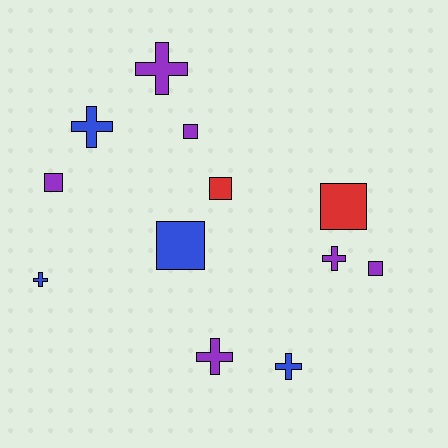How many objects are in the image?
There are 12 objects.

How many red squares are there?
There are 2 red squares.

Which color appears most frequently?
Purple, with 6 objects.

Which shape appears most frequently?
Cross, with 6 objects.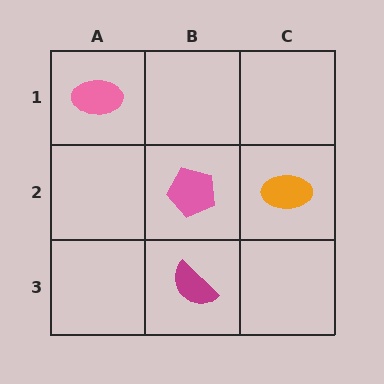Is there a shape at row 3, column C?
No, that cell is empty.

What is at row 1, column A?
A pink ellipse.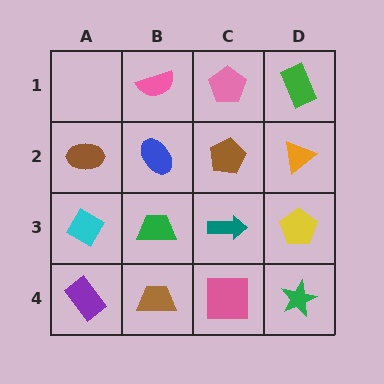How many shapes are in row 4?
4 shapes.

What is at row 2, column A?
A brown ellipse.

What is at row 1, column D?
A green rectangle.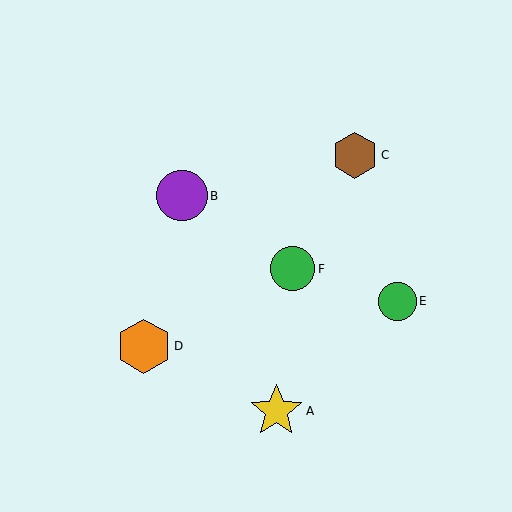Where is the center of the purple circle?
The center of the purple circle is at (182, 196).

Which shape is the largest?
The orange hexagon (labeled D) is the largest.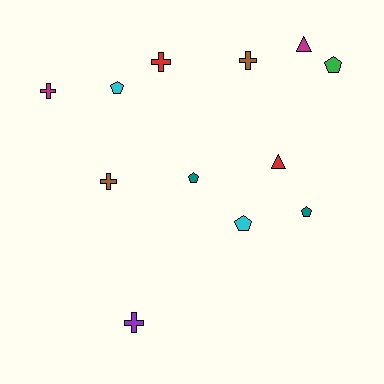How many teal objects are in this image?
There are 2 teal objects.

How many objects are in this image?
There are 12 objects.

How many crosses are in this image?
There are 5 crosses.